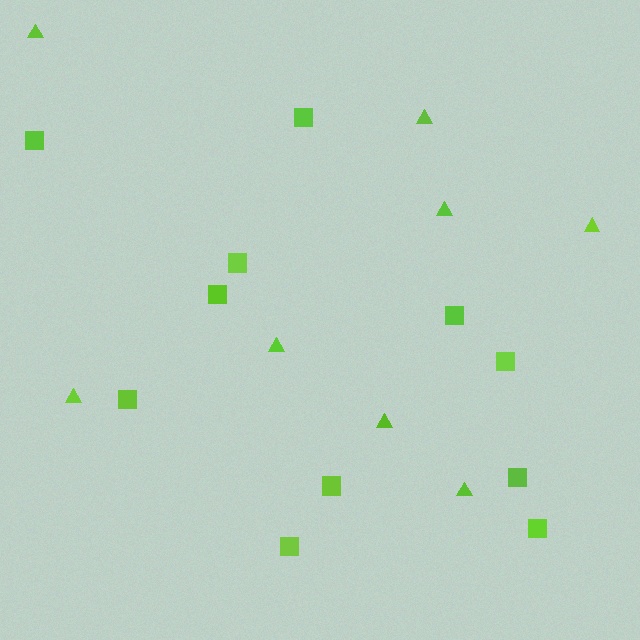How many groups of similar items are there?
There are 2 groups: one group of triangles (8) and one group of squares (11).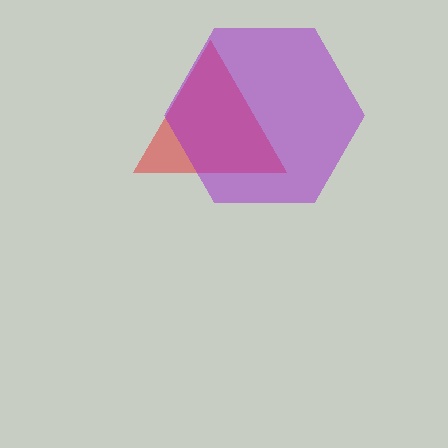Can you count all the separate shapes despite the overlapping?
Yes, there are 2 separate shapes.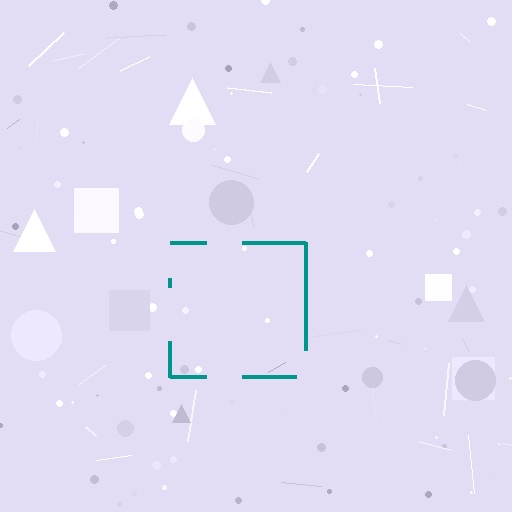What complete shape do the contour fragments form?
The contour fragments form a square.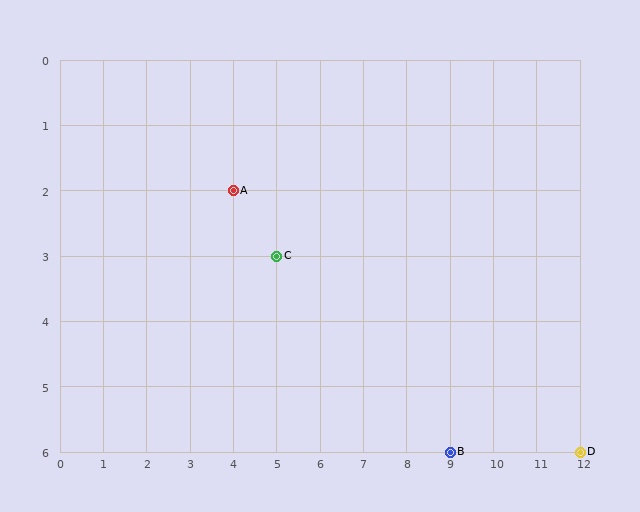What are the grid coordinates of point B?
Point B is at grid coordinates (9, 6).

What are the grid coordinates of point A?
Point A is at grid coordinates (4, 2).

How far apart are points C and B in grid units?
Points C and B are 4 columns and 3 rows apart (about 5.0 grid units diagonally).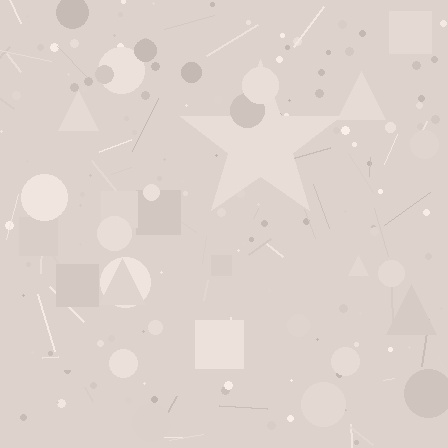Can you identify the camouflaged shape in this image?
The camouflaged shape is a star.